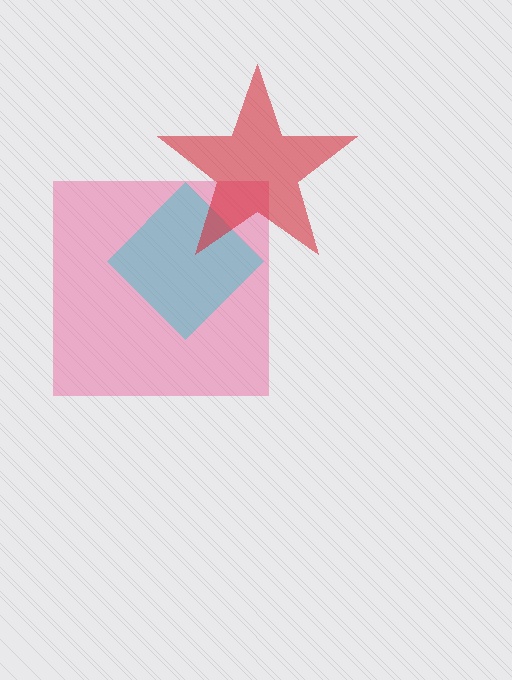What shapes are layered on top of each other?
The layered shapes are: a pink square, a cyan diamond, a red star.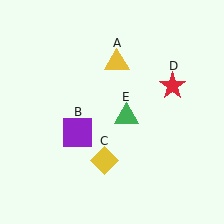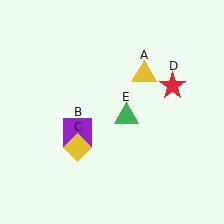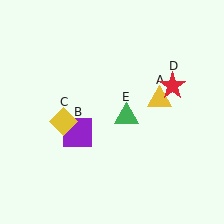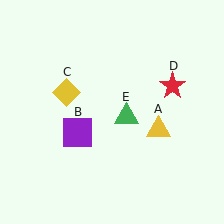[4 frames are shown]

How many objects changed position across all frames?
2 objects changed position: yellow triangle (object A), yellow diamond (object C).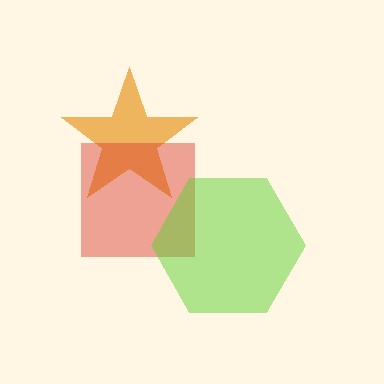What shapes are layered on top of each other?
The layered shapes are: an orange star, a red square, a lime hexagon.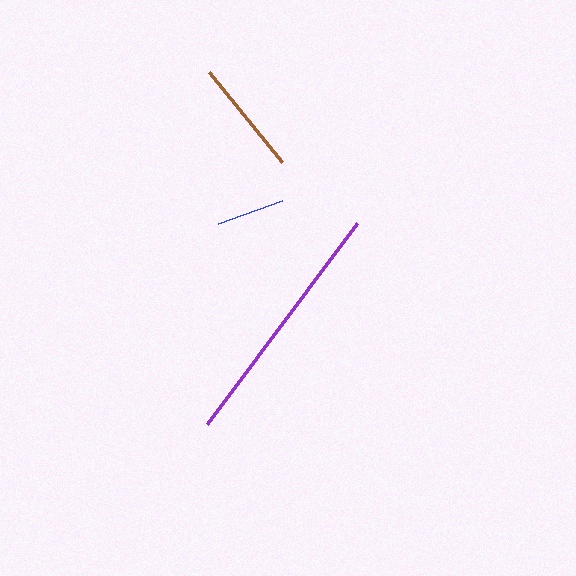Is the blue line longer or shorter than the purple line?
The purple line is longer than the blue line.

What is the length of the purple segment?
The purple segment is approximately 251 pixels long.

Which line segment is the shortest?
The blue line is the shortest at approximately 68 pixels.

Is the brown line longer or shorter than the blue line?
The brown line is longer than the blue line.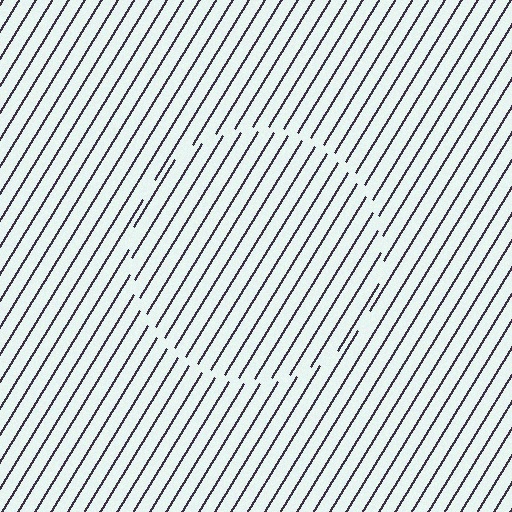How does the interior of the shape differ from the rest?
The interior of the shape contains the same grating, shifted by half a period — the contour is defined by the phase discontinuity where line-ends from the inner and outer gratings abut.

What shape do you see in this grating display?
An illusory circle. The interior of the shape contains the same grating, shifted by half a period — the contour is defined by the phase discontinuity where line-ends from the inner and outer gratings abut.